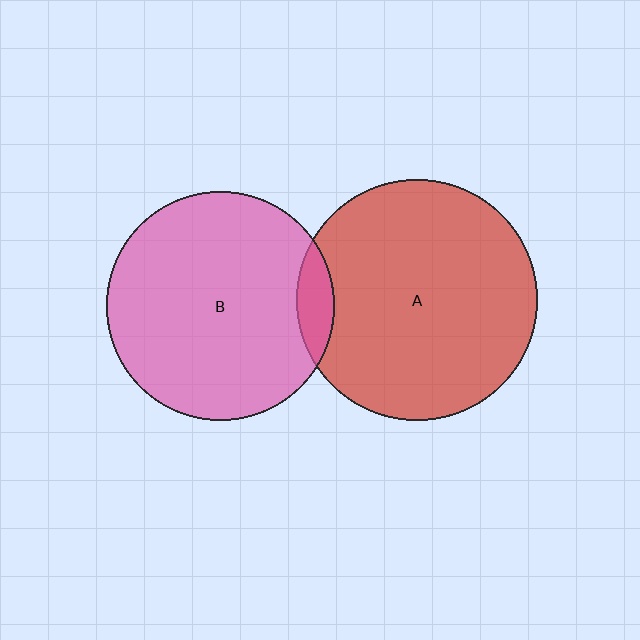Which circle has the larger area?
Circle A (red).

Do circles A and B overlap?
Yes.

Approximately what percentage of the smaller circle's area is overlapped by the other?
Approximately 10%.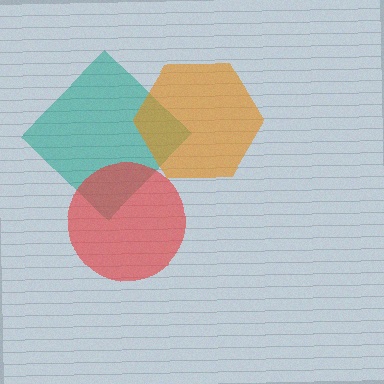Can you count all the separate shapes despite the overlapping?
Yes, there are 3 separate shapes.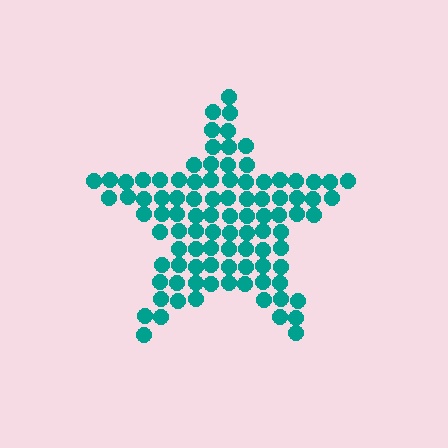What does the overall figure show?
The overall figure shows a star.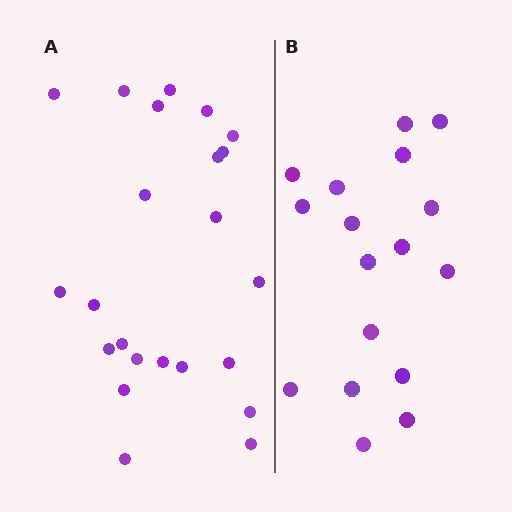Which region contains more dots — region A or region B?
Region A (the left region) has more dots.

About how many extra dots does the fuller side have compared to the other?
Region A has about 6 more dots than region B.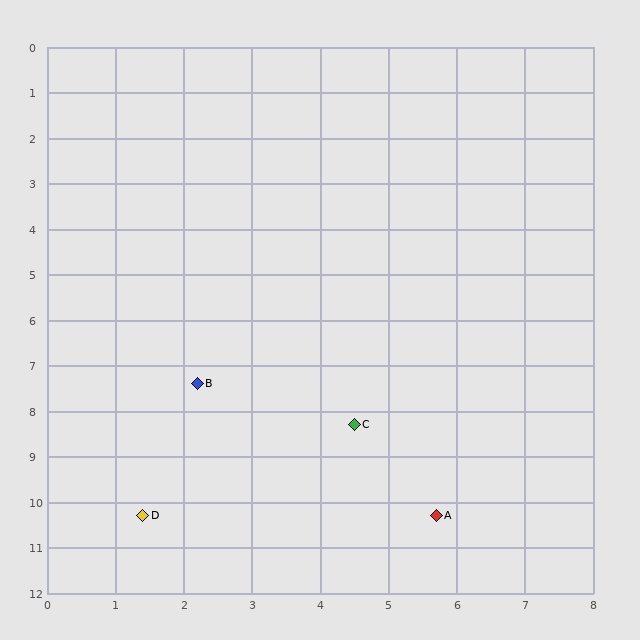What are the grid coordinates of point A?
Point A is at approximately (5.7, 10.3).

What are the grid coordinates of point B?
Point B is at approximately (2.2, 7.4).